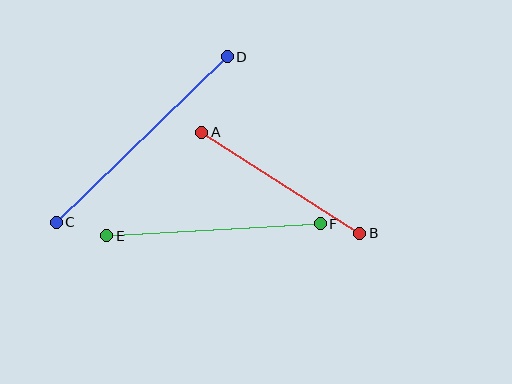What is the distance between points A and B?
The distance is approximately 187 pixels.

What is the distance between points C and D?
The distance is approximately 238 pixels.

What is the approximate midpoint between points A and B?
The midpoint is at approximately (281, 183) pixels.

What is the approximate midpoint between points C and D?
The midpoint is at approximately (142, 139) pixels.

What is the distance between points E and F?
The distance is approximately 214 pixels.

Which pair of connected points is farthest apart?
Points C and D are farthest apart.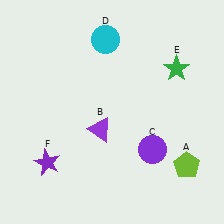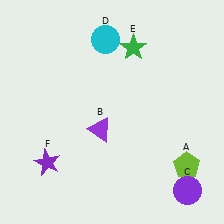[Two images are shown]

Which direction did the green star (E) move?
The green star (E) moved left.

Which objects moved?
The objects that moved are: the purple circle (C), the green star (E).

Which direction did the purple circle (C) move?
The purple circle (C) moved down.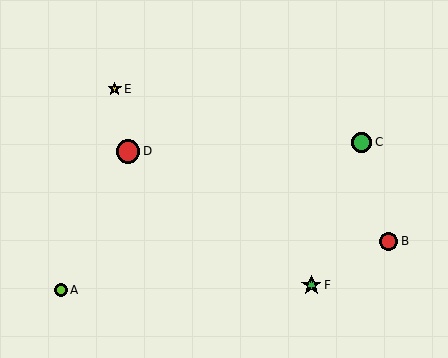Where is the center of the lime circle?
The center of the lime circle is at (61, 290).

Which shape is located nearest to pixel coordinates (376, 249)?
The red circle (labeled B) at (388, 241) is nearest to that location.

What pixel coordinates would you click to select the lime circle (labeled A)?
Click at (61, 290) to select the lime circle A.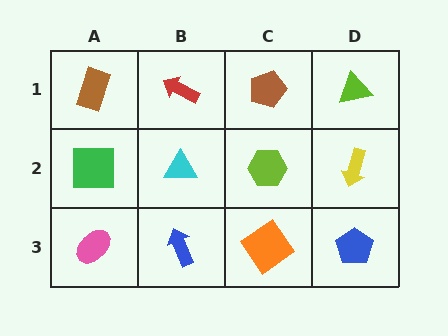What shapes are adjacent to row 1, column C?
A lime hexagon (row 2, column C), a red arrow (row 1, column B), a lime triangle (row 1, column D).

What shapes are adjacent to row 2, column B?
A red arrow (row 1, column B), a blue arrow (row 3, column B), a green square (row 2, column A), a lime hexagon (row 2, column C).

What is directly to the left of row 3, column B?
A pink ellipse.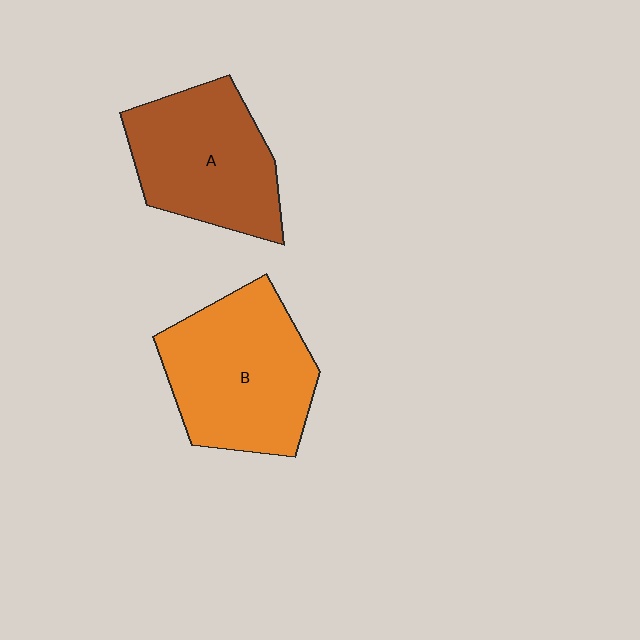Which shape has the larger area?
Shape B (orange).